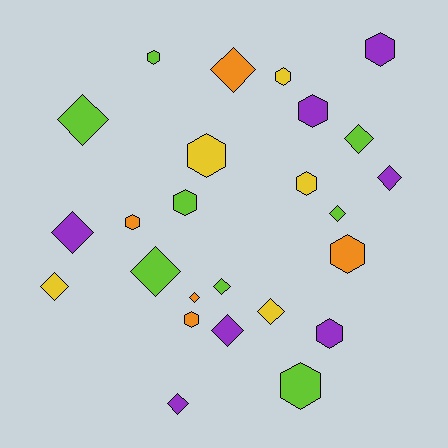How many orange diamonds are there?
There are 2 orange diamonds.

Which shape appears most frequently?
Diamond, with 13 objects.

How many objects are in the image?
There are 25 objects.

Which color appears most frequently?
Lime, with 8 objects.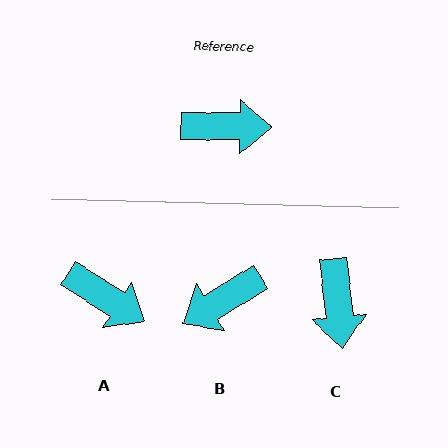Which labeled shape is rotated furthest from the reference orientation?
B, about 148 degrees away.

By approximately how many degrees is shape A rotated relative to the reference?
Approximately 32 degrees clockwise.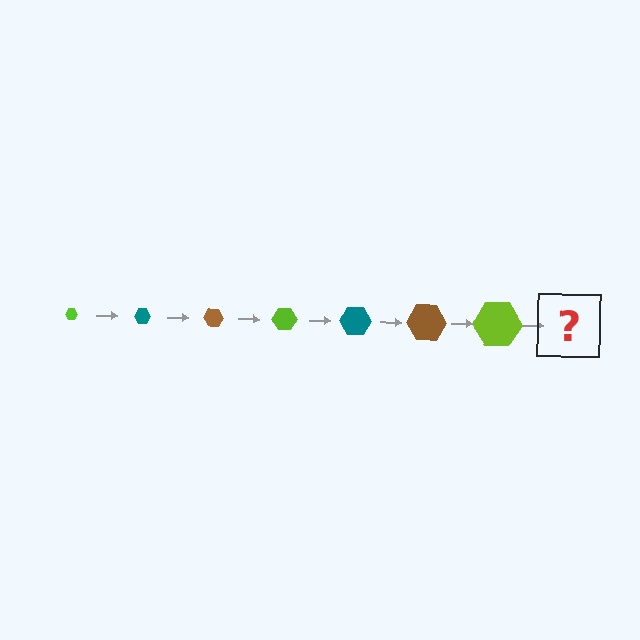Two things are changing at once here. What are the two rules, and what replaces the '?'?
The two rules are that the hexagon grows larger each step and the color cycles through lime, teal, and brown. The '?' should be a teal hexagon, larger than the previous one.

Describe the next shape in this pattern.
It should be a teal hexagon, larger than the previous one.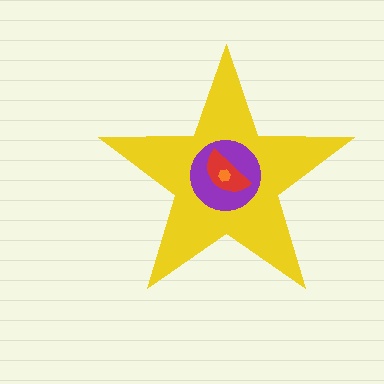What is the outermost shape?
The yellow star.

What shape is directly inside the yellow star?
The purple circle.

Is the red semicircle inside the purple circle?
Yes.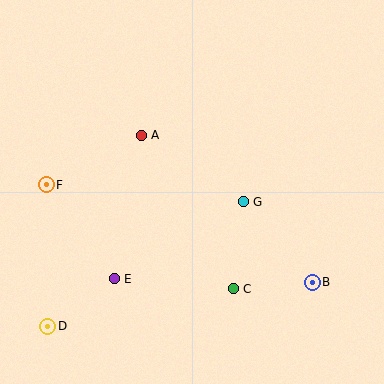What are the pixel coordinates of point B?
Point B is at (312, 282).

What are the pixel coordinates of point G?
Point G is at (243, 202).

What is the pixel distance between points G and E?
The distance between G and E is 150 pixels.